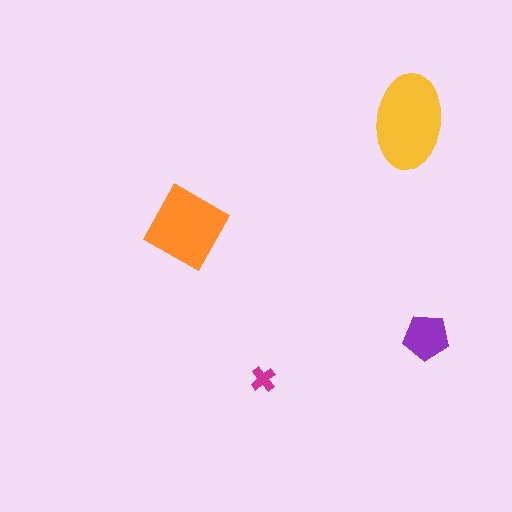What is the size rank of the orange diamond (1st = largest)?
2nd.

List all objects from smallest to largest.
The magenta cross, the purple pentagon, the orange diamond, the yellow ellipse.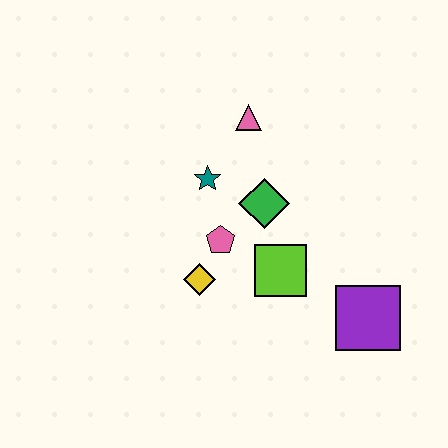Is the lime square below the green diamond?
Yes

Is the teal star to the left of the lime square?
Yes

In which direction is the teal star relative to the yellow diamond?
The teal star is above the yellow diamond.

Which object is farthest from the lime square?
The pink triangle is farthest from the lime square.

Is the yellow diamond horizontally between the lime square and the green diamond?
No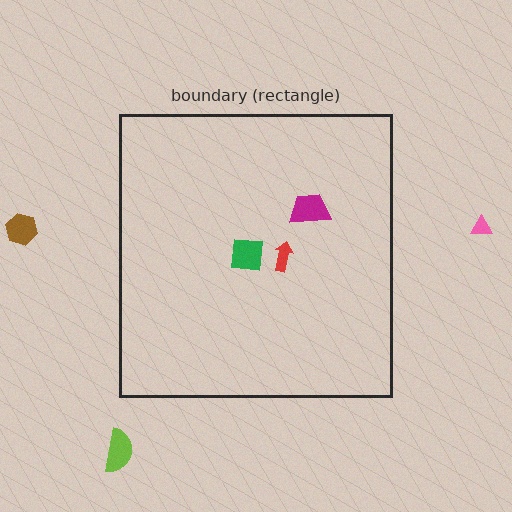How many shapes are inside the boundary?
3 inside, 3 outside.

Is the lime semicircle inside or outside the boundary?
Outside.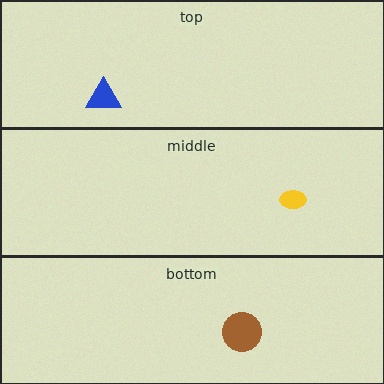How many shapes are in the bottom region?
1.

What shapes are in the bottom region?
The brown circle.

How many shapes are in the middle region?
1.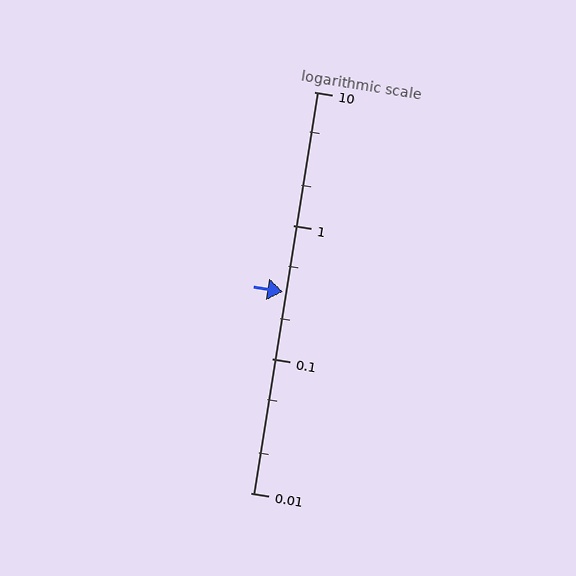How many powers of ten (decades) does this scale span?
The scale spans 3 decades, from 0.01 to 10.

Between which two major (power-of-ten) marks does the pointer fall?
The pointer is between 0.1 and 1.